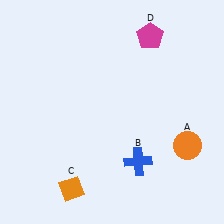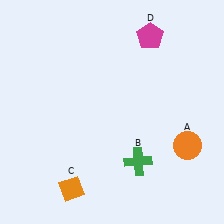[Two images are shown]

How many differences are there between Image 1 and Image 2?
There is 1 difference between the two images.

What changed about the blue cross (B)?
In Image 1, B is blue. In Image 2, it changed to green.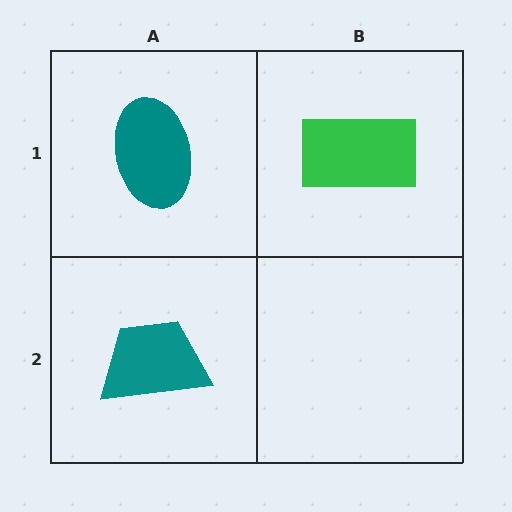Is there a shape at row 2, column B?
No, that cell is empty.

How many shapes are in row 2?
1 shape.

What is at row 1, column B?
A green rectangle.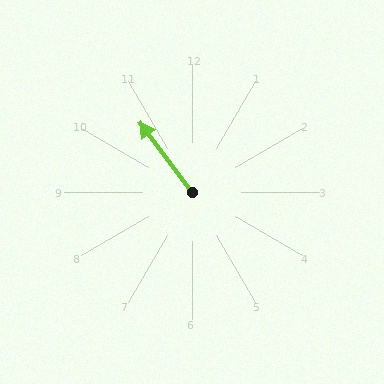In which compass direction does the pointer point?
Northwest.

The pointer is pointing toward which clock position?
Roughly 11 o'clock.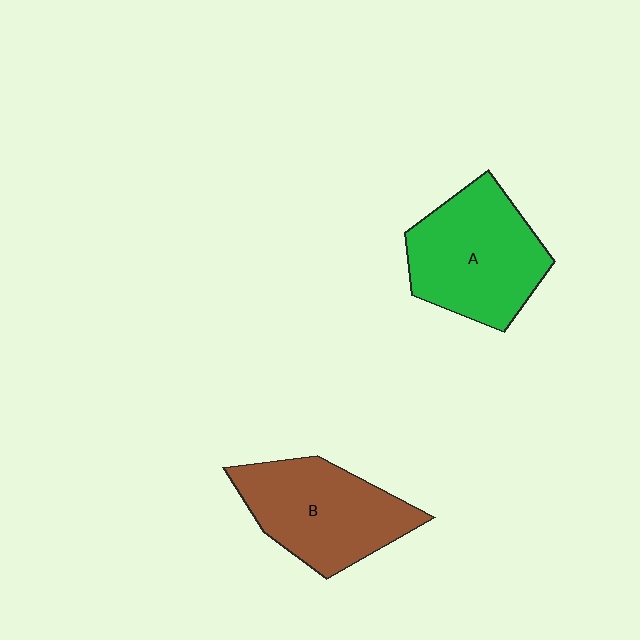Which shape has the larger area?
Shape A (green).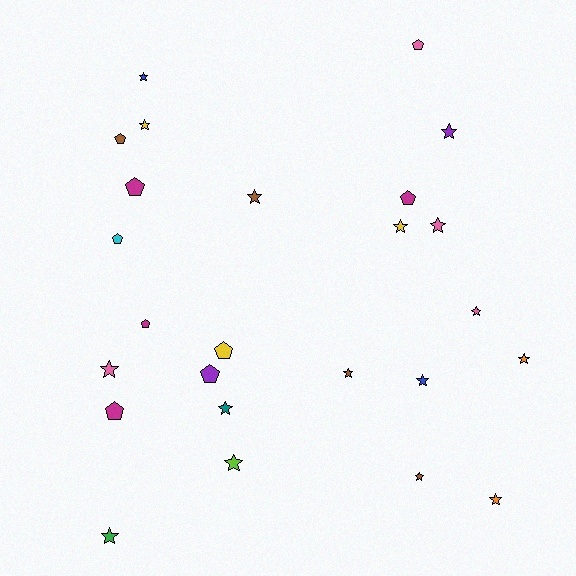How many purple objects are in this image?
There are 2 purple objects.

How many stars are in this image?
There are 16 stars.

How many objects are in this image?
There are 25 objects.